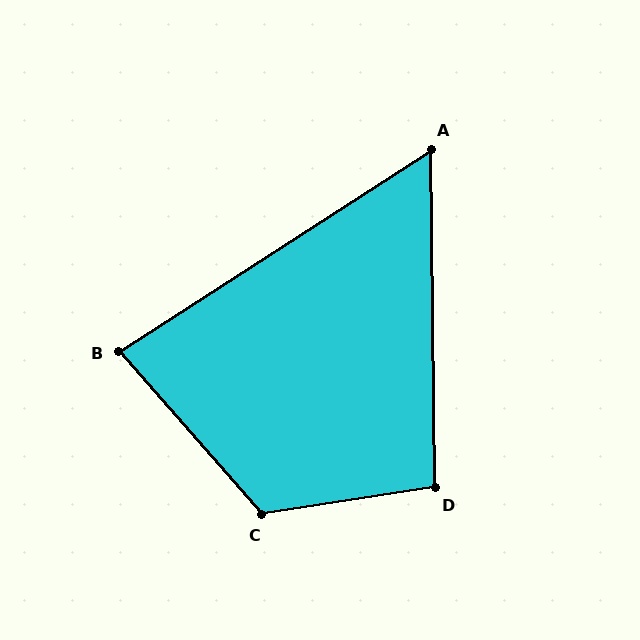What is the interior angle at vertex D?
Approximately 98 degrees (obtuse).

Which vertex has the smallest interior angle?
A, at approximately 58 degrees.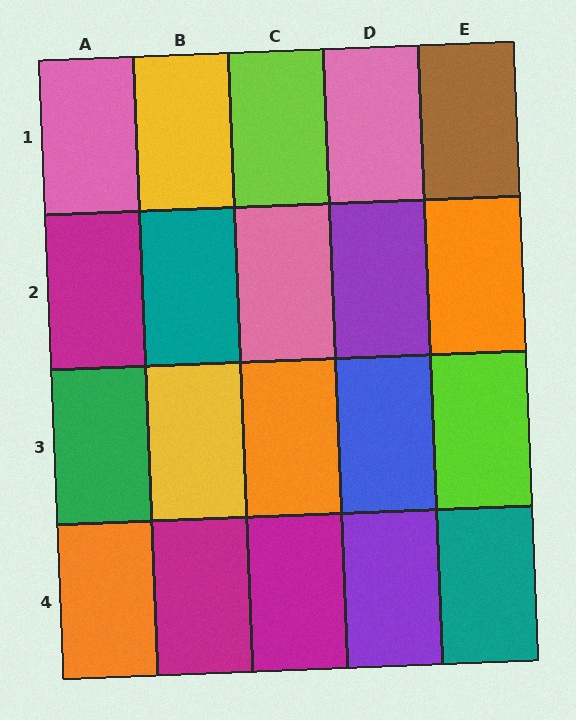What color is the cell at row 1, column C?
Lime.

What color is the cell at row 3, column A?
Green.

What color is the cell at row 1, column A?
Pink.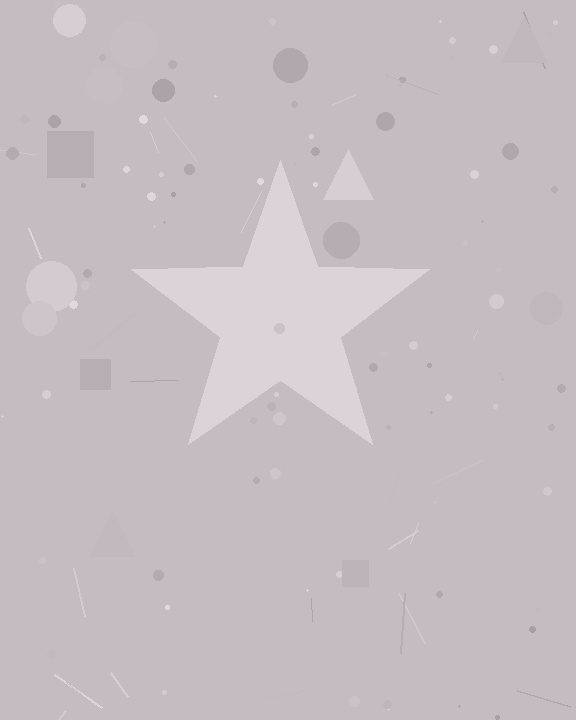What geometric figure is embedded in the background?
A star is embedded in the background.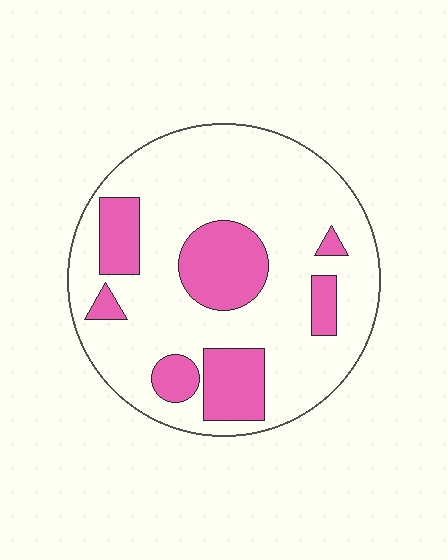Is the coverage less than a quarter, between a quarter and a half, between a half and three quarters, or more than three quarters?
Less than a quarter.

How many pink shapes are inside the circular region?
7.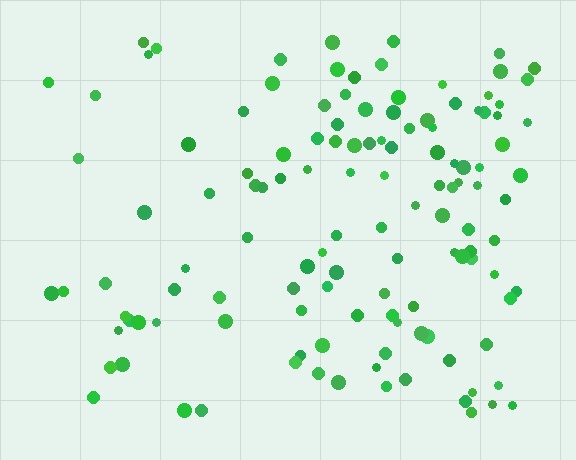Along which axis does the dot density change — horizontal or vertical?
Horizontal.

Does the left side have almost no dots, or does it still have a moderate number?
Still a moderate number, just noticeably fewer than the right.